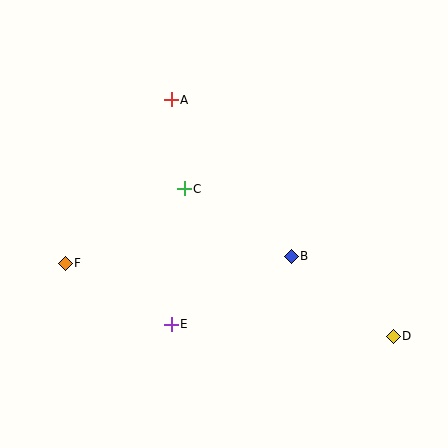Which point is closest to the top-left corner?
Point A is closest to the top-left corner.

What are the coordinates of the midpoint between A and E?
The midpoint between A and E is at (171, 212).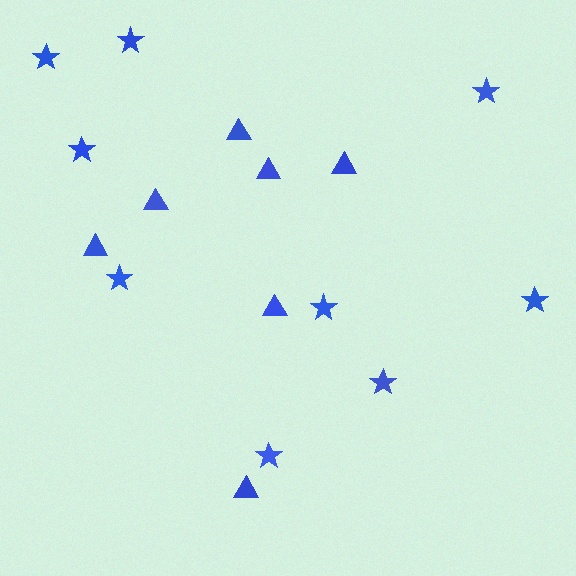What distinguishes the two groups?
There are 2 groups: one group of stars (9) and one group of triangles (7).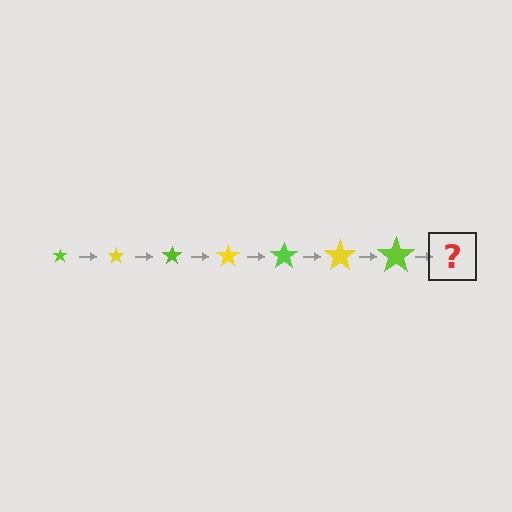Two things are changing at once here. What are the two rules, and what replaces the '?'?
The two rules are that the star grows larger each step and the color cycles through lime and yellow. The '?' should be a yellow star, larger than the previous one.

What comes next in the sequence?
The next element should be a yellow star, larger than the previous one.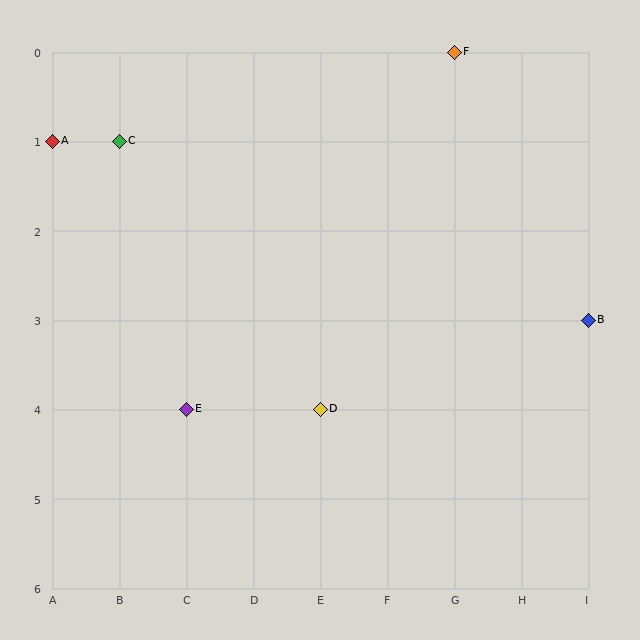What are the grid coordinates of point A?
Point A is at grid coordinates (A, 1).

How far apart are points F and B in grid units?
Points F and B are 2 columns and 3 rows apart (about 3.6 grid units diagonally).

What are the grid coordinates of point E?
Point E is at grid coordinates (C, 4).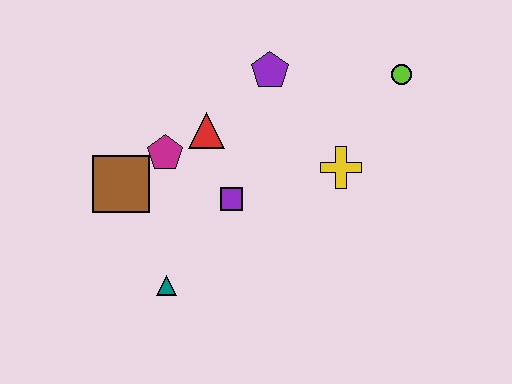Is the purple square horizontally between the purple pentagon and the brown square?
Yes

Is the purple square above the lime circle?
No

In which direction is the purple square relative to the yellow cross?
The purple square is to the left of the yellow cross.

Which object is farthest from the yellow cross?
The brown square is farthest from the yellow cross.